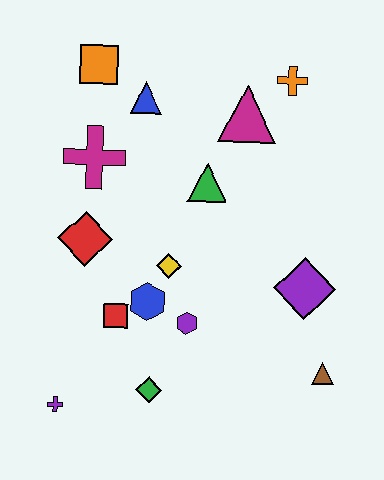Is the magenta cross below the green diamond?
No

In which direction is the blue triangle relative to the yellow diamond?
The blue triangle is above the yellow diamond.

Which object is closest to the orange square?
The blue triangle is closest to the orange square.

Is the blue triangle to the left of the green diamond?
Yes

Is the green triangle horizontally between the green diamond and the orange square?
No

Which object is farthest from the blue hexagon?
The orange cross is farthest from the blue hexagon.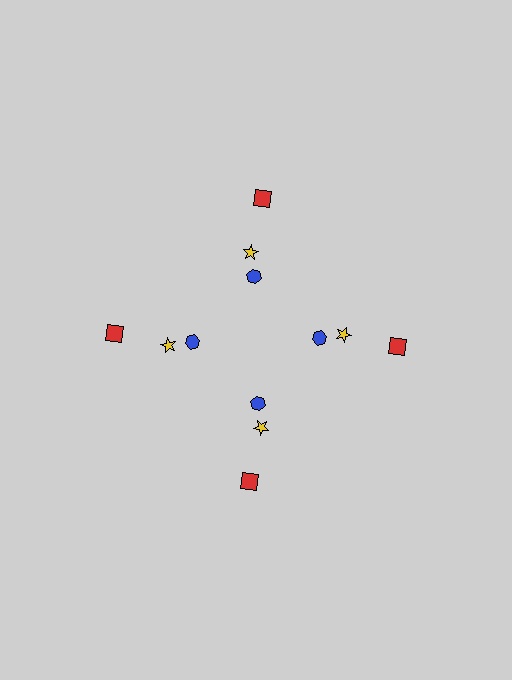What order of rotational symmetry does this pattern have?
This pattern has 4-fold rotational symmetry.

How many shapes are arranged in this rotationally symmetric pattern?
There are 12 shapes, arranged in 4 groups of 3.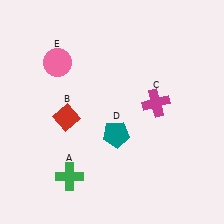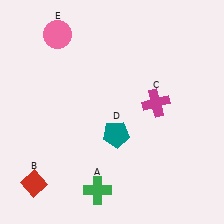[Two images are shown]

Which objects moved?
The objects that moved are: the green cross (A), the red diamond (B), the pink circle (E).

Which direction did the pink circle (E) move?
The pink circle (E) moved up.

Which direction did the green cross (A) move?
The green cross (A) moved right.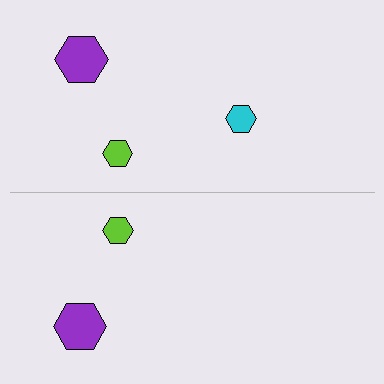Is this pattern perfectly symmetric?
No, the pattern is not perfectly symmetric. A cyan hexagon is missing from the bottom side.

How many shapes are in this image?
There are 5 shapes in this image.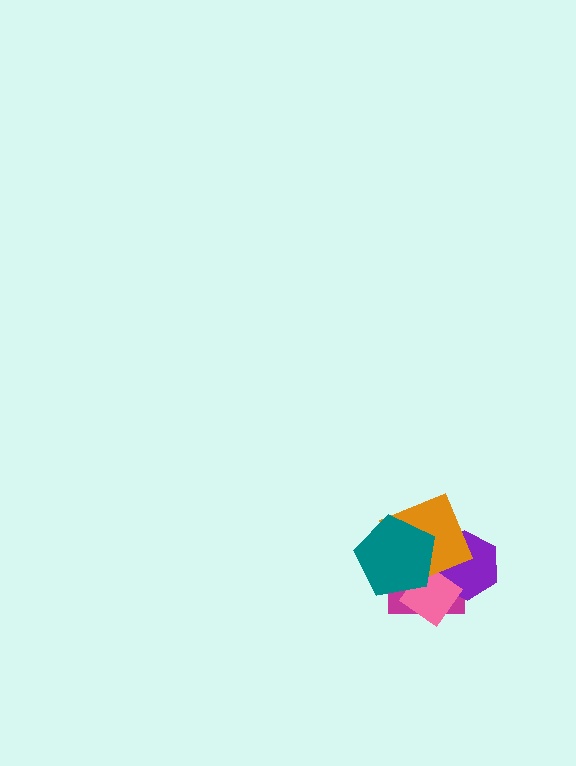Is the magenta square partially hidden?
Yes, it is partially covered by another shape.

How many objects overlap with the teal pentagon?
3 objects overlap with the teal pentagon.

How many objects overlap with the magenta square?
4 objects overlap with the magenta square.